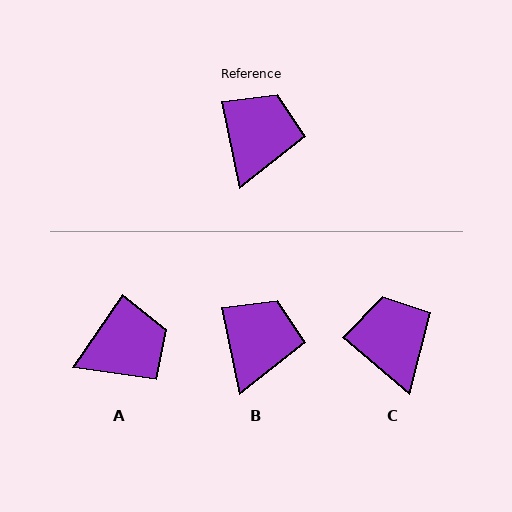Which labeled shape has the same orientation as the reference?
B.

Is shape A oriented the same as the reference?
No, it is off by about 46 degrees.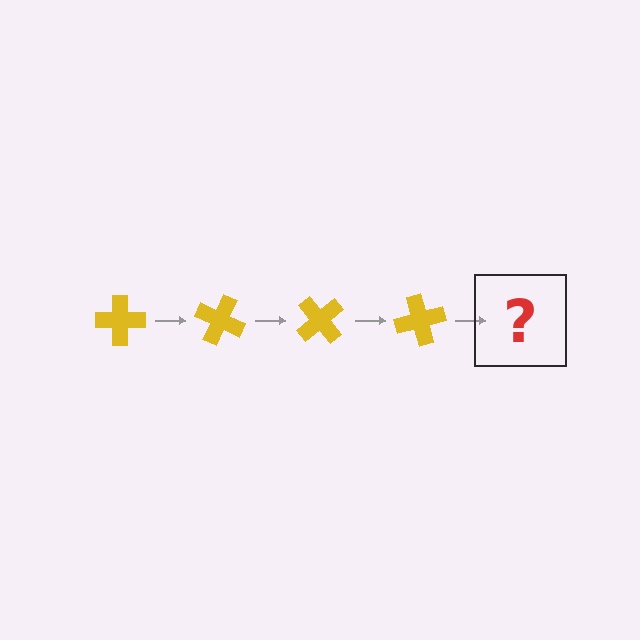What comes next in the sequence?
The next element should be a yellow cross rotated 100 degrees.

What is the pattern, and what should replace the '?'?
The pattern is that the cross rotates 25 degrees each step. The '?' should be a yellow cross rotated 100 degrees.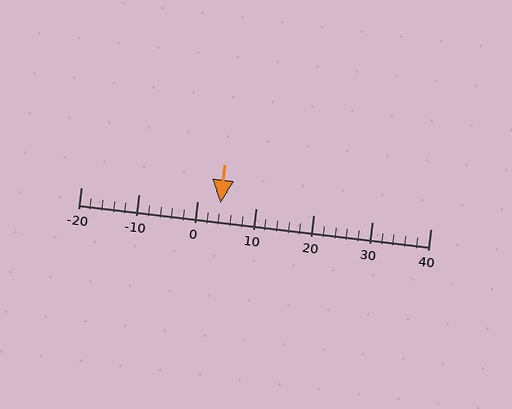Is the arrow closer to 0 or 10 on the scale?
The arrow is closer to 0.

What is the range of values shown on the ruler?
The ruler shows values from -20 to 40.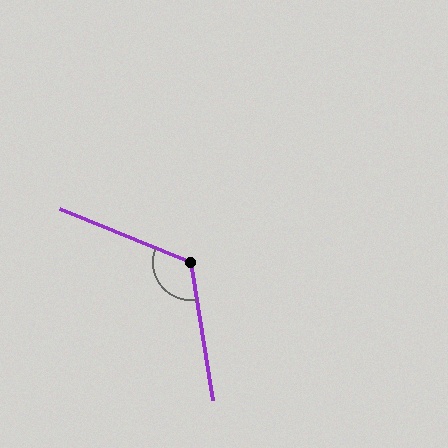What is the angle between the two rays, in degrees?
Approximately 121 degrees.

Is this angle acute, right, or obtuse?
It is obtuse.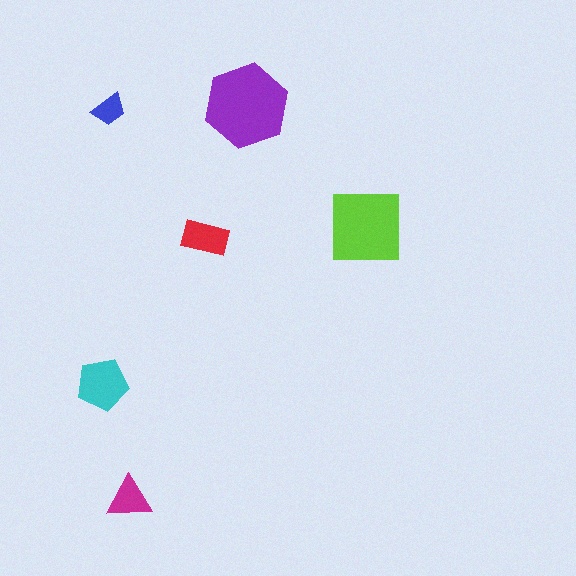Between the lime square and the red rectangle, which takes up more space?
The lime square.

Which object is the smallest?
The blue trapezoid.